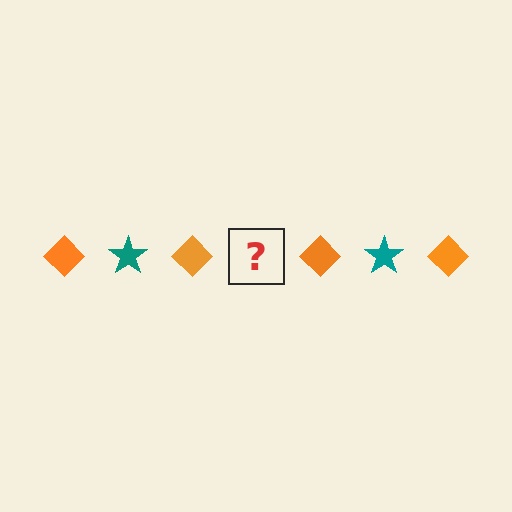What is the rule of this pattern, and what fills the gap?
The rule is that the pattern alternates between orange diamond and teal star. The gap should be filled with a teal star.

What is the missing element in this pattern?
The missing element is a teal star.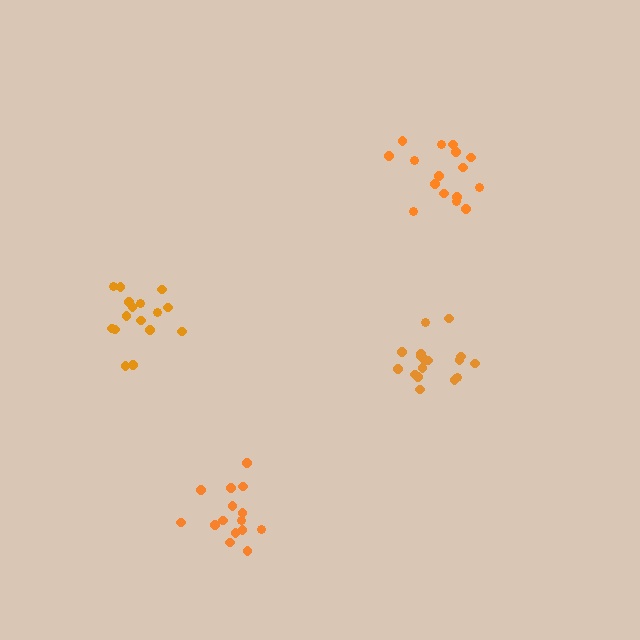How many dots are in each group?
Group 1: 17 dots, Group 2: 15 dots, Group 3: 16 dots, Group 4: 16 dots (64 total).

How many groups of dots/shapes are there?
There are 4 groups.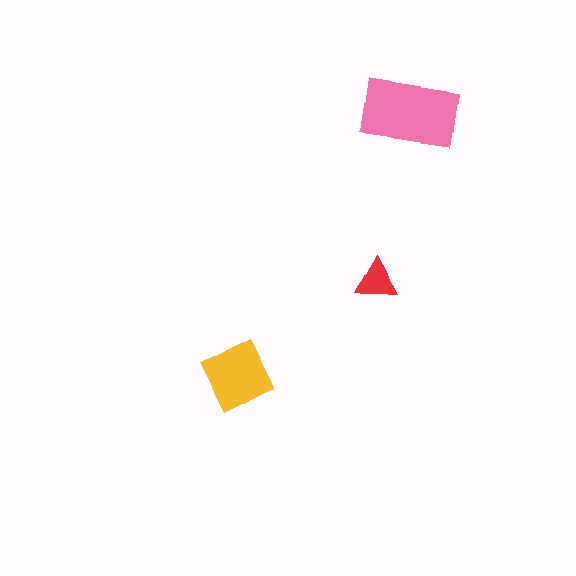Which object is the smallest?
The red triangle.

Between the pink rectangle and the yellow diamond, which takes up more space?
The pink rectangle.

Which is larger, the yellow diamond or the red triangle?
The yellow diamond.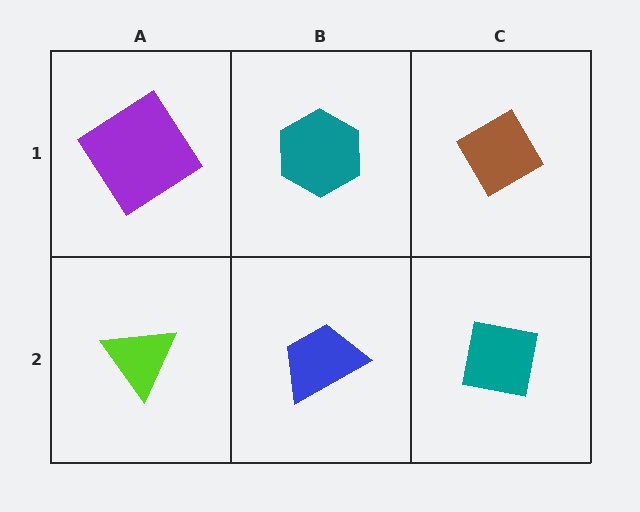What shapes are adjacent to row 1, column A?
A lime triangle (row 2, column A), a teal hexagon (row 1, column B).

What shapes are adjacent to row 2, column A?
A purple diamond (row 1, column A), a blue trapezoid (row 2, column B).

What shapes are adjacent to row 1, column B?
A blue trapezoid (row 2, column B), a purple diamond (row 1, column A), a brown diamond (row 1, column C).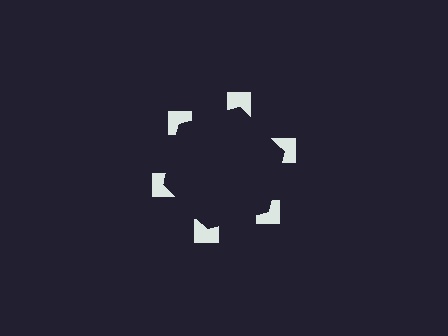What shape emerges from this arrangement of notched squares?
An illusory hexagon — its edges are inferred from the aligned wedge cuts in the notched squares, not physically drawn.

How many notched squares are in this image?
There are 6 — one at each vertex of the illusory hexagon.